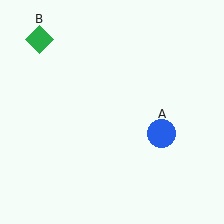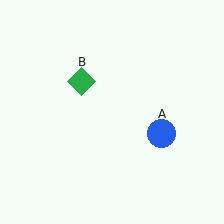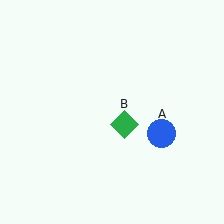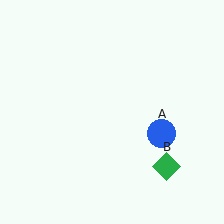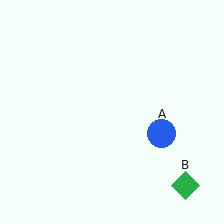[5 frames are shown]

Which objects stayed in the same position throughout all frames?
Blue circle (object A) remained stationary.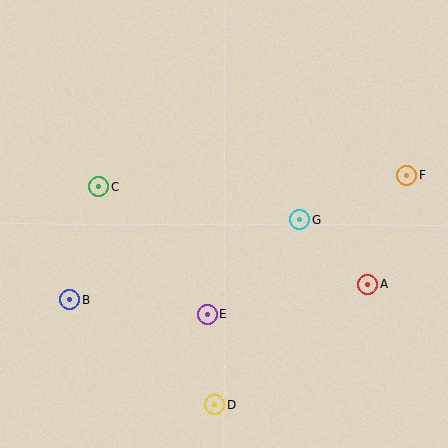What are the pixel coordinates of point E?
Point E is at (207, 314).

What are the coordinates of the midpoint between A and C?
The midpoint between A and C is at (233, 235).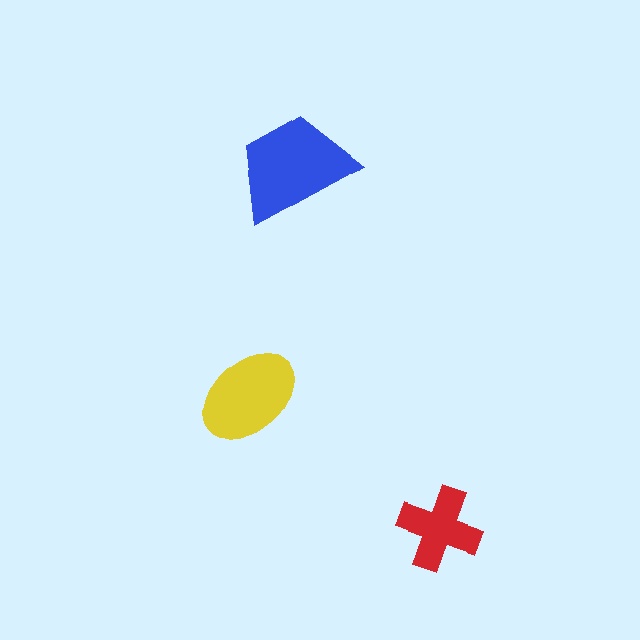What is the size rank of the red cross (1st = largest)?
3rd.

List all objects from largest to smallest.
The blue trapezoid, the yellow ellipse, the red cross.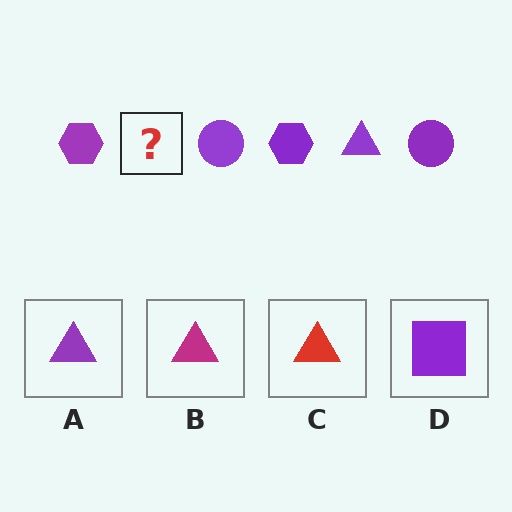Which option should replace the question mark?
Option A.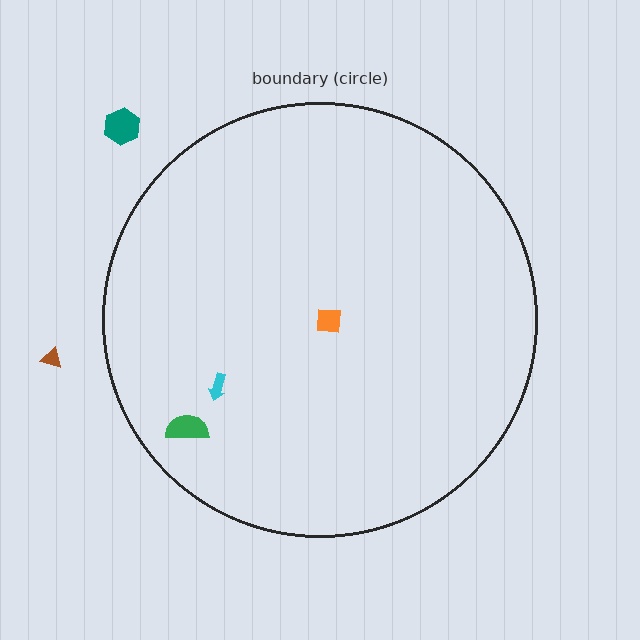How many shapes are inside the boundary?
3 inside, 2 outside.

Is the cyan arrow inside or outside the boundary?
Inside.